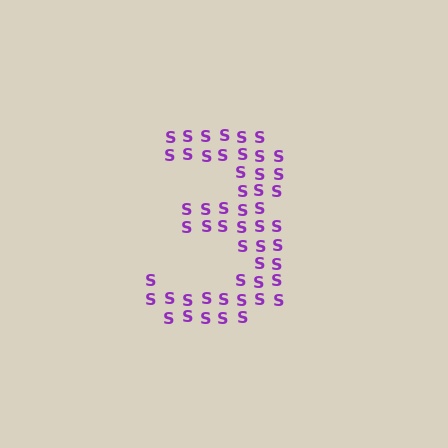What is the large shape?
The large shape is the digit 3.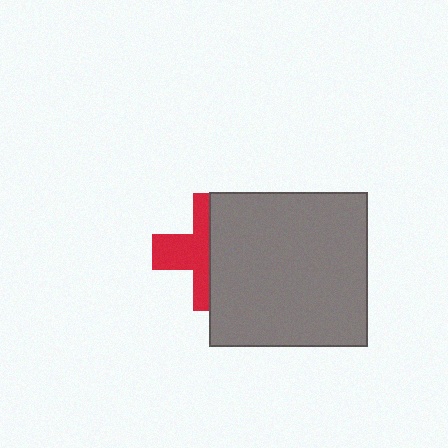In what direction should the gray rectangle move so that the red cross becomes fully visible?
The gray rectangle should move right. That is the shortest direction to clear the overlap and leave the red cross fully visible.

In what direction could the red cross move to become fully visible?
The red cross could move left. That would shift it out from behind the gray rectangle entirely.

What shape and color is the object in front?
The object in front is a gray rectangle.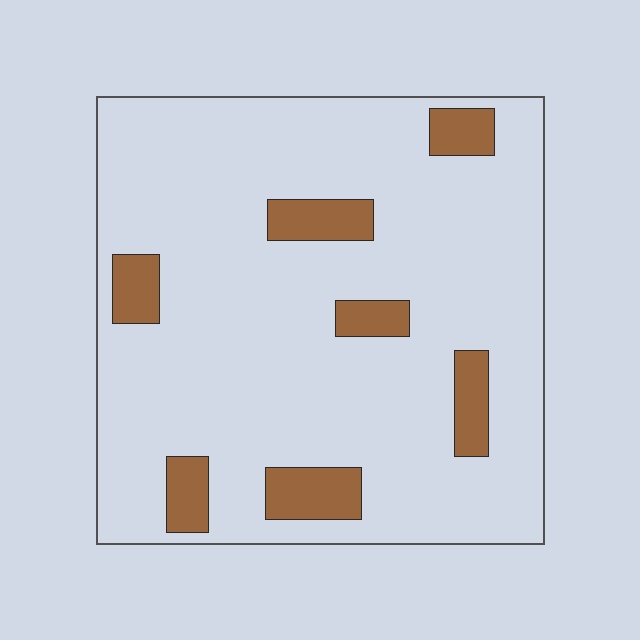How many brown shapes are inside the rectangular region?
7.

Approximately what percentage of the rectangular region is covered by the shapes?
Approximately 15%.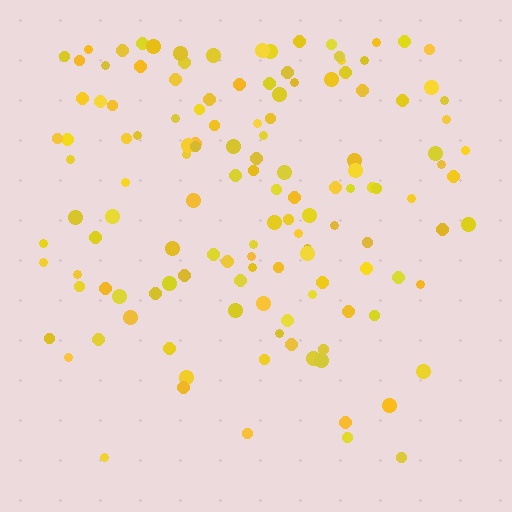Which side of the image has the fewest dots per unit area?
The bottom.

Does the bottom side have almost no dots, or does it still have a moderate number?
Still a moderate number, just noticeably fewer than the top.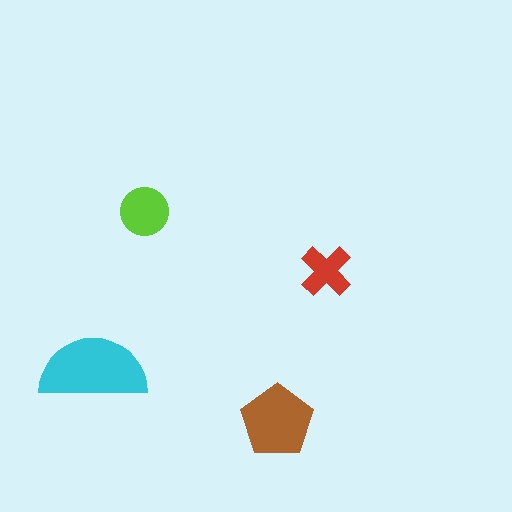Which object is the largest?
The cyan semicircle.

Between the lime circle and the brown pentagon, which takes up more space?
The brown pentagon.